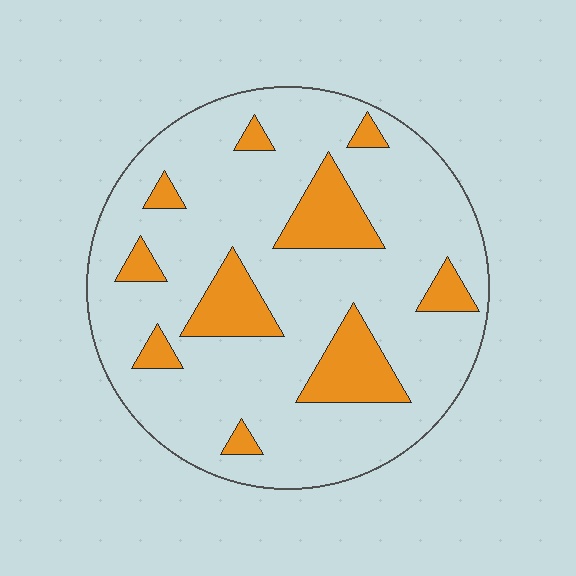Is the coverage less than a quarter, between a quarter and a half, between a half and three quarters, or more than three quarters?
Less than a quarter.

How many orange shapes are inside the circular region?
10.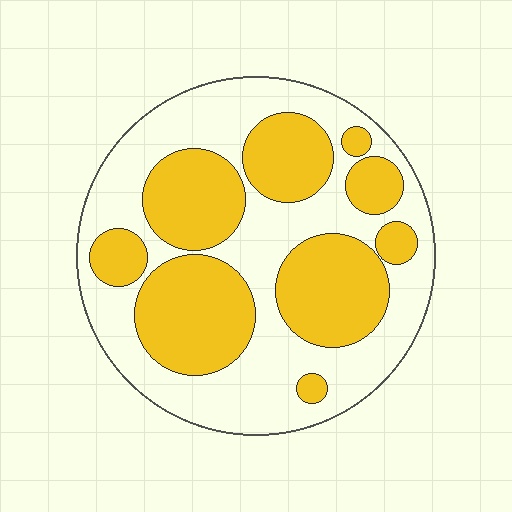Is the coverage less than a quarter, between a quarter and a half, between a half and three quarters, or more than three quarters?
Between a quarter and a half.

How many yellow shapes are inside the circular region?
9.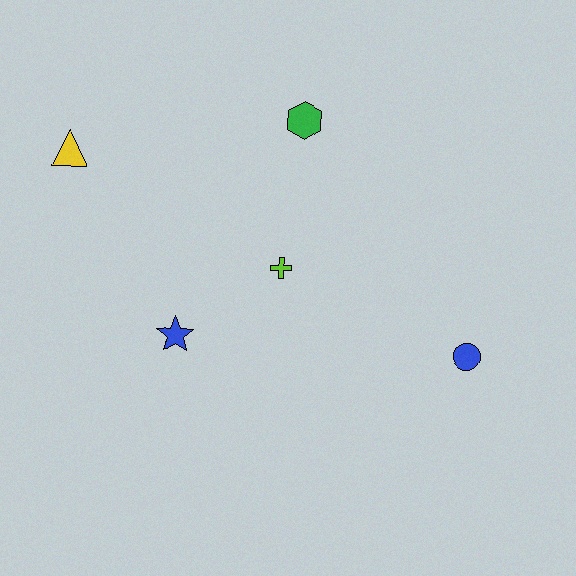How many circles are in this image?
There is 1 circle.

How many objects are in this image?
There are 5 objects.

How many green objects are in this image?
There is 1 green object.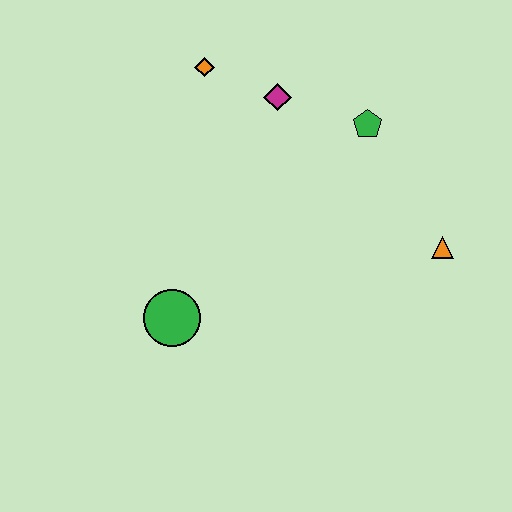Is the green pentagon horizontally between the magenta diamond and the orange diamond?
No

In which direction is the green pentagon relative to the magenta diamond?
The green pentagon is to the right of the magenta diamond.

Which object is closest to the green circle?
The magenta diamond is closest to the green circle.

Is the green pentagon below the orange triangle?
No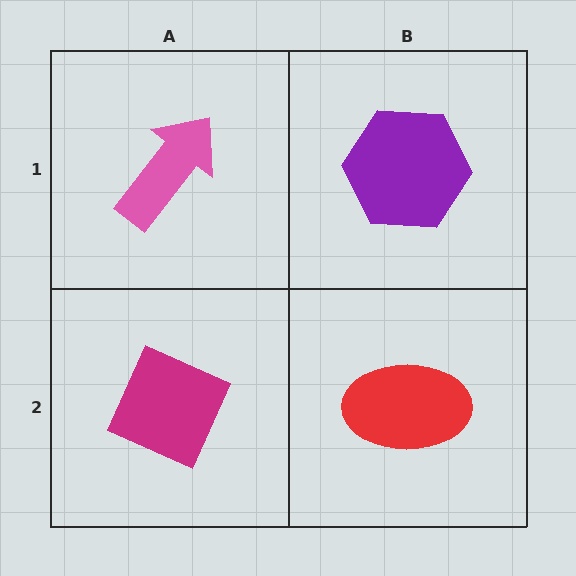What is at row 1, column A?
A pink arrow.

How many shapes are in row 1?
2 shapes.